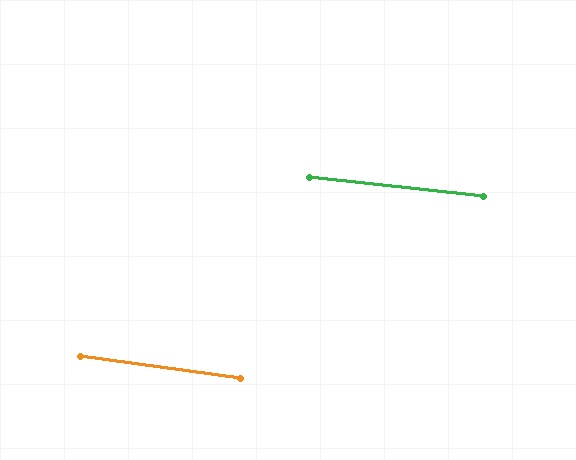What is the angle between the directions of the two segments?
Approximately 2 degrees.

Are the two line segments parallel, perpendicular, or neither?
Parallel — their directions differ by only 1.8°.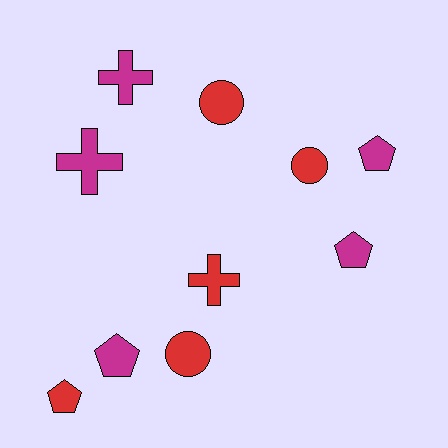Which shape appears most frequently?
Pentagon, with 4 objects.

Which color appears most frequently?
Red, with 5 objects.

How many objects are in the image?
There are 10 objects.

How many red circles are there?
There are 3 red circles.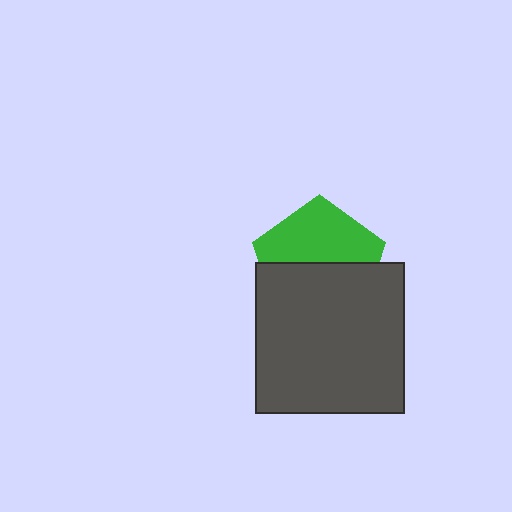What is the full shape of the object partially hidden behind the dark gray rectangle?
The partially hidden object is a green pentagon.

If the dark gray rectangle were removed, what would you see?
You would see the complete green pentagon.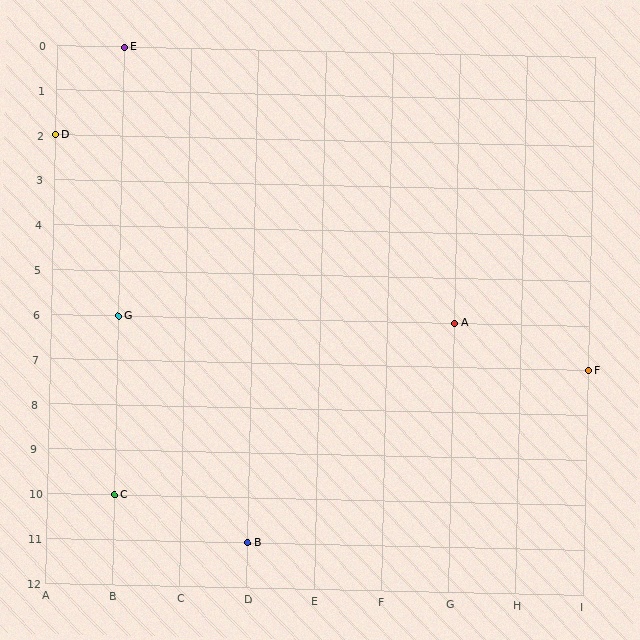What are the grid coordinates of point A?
Point A is at grid coordinates (G, 6).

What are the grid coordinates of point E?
Point E is at grid coordinates (B, 0).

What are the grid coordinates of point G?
Point G is at grid coordinates (B, 6).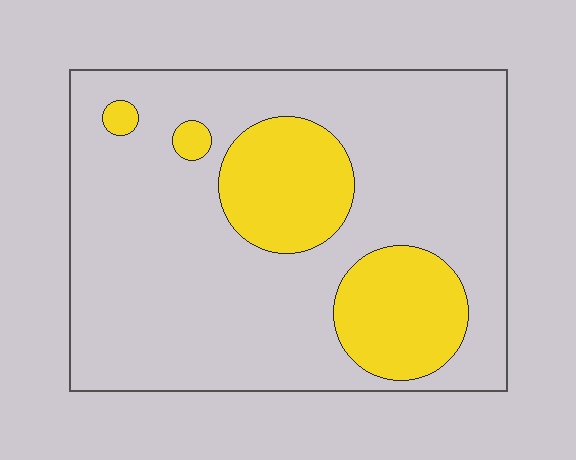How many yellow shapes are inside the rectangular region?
4.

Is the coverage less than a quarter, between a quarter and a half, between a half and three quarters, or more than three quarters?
Less than a quarter.